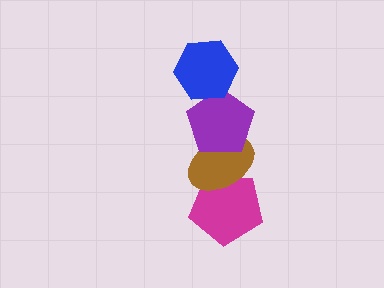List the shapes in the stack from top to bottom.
From top to bottom: the blue hexagon, the purple pentagon, the brown ellipse, the magenta pentagon.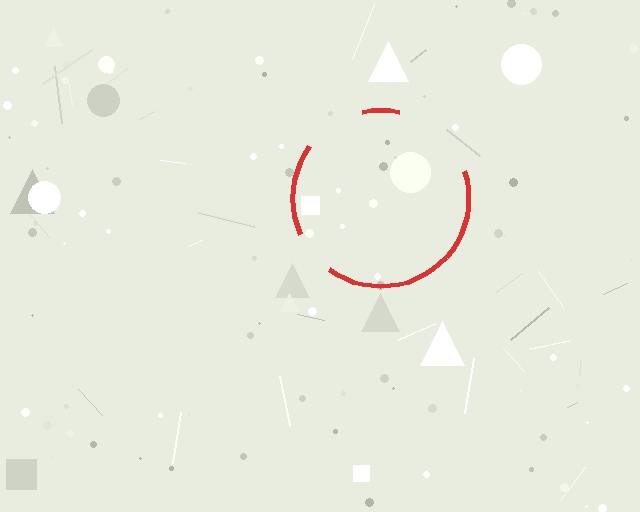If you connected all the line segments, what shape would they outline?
They would outline a circle.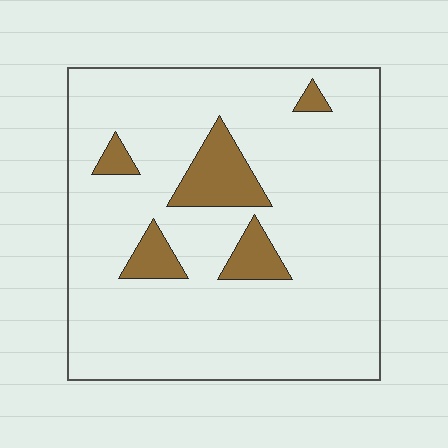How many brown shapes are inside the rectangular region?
5.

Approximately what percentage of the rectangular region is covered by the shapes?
Approximately 10%.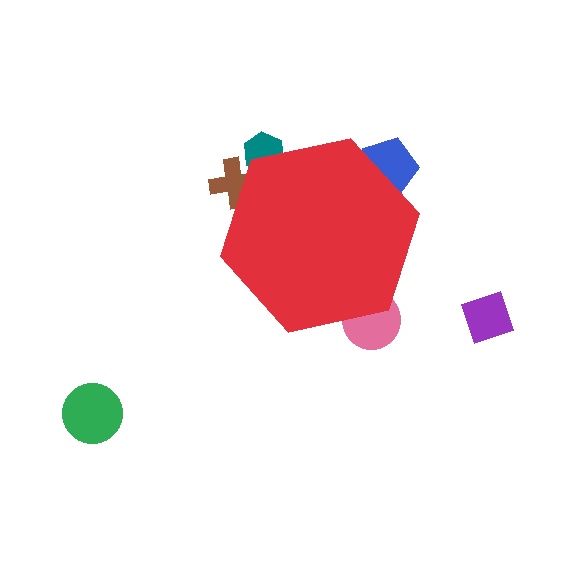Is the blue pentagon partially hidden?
Yes, the blue pentagon is partially hidden behind the red hexagon.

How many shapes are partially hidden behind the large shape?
4 shapes are partially hidden.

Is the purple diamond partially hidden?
No, the purple diamond is fully visible.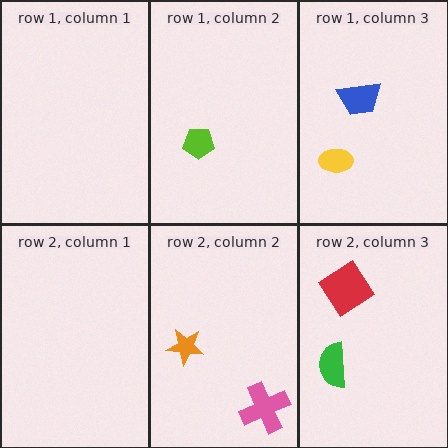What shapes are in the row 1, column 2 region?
The lime pentagon.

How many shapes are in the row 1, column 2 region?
1.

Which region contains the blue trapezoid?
The row 1, column 3 region.